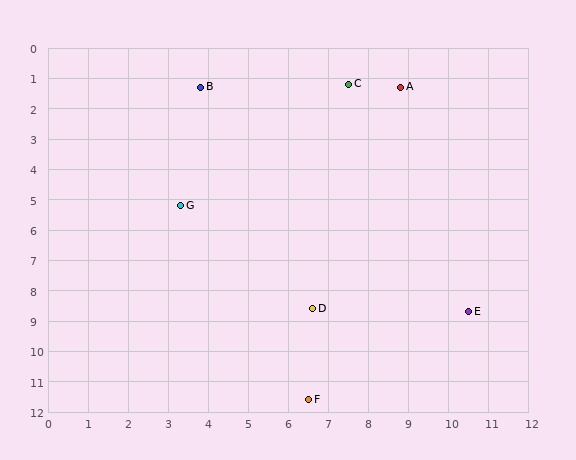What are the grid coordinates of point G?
Point G is at approximately (3.3, 5.2).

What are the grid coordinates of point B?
Point B is at approximately (3.8, 1.3).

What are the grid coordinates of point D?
Point D is at approximately (6.6, 8.6).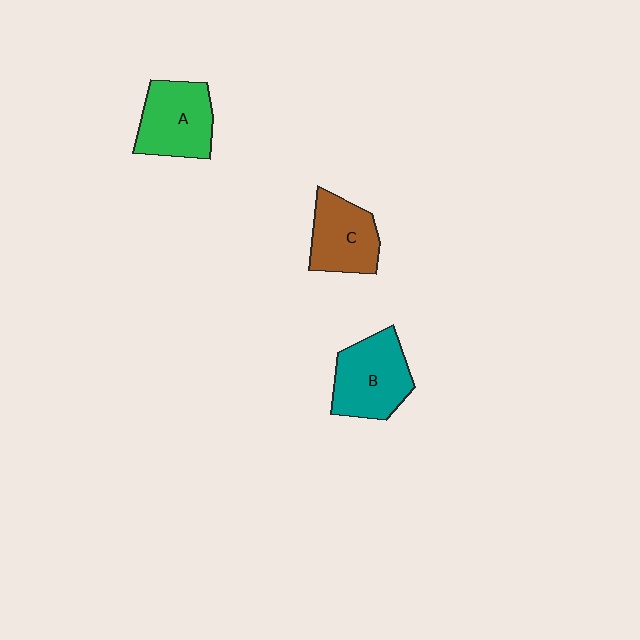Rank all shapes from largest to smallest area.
From largest to smallest: B (teal), A (green), C (brown).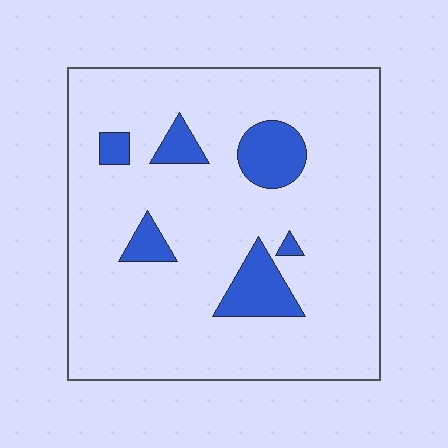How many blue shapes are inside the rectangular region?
6.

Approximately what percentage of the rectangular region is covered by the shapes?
Approximately 10%.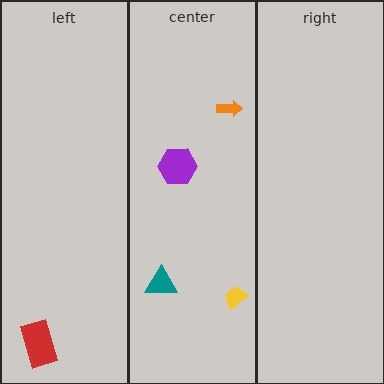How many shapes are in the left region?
1.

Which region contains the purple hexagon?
The center region.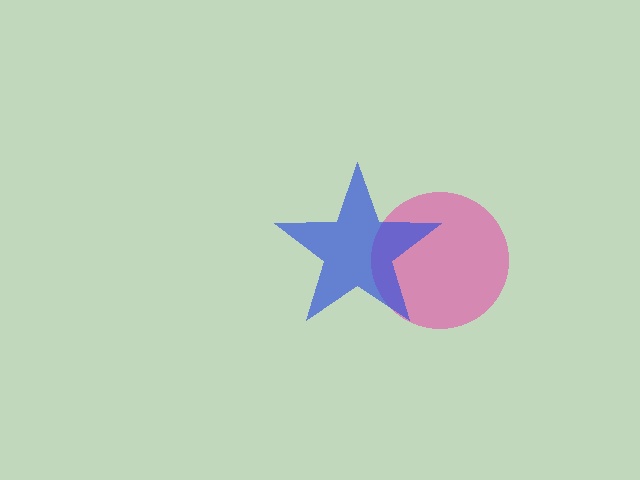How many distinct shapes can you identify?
There are 2 distinct shapes: a pink circle, a blue star.